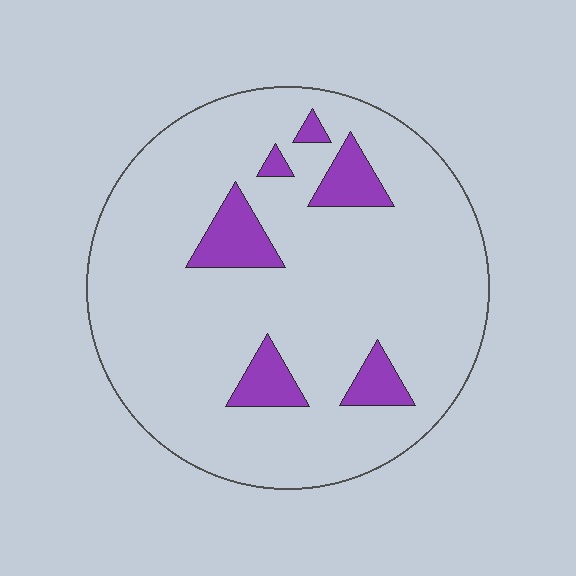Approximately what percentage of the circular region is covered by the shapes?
Approximately 10%.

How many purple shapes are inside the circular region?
6.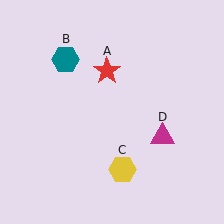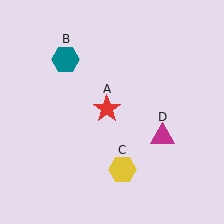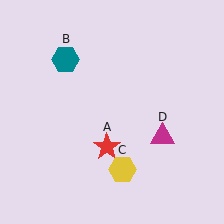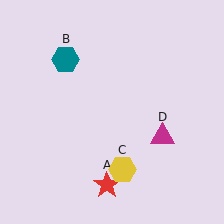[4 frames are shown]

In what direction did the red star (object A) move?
The red star (object A) moved down.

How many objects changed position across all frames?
1 object changed position: red star (object A).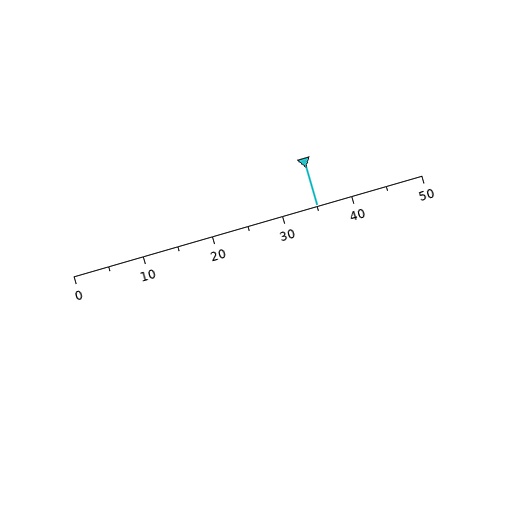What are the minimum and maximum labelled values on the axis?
The axis runs from 0 to 50.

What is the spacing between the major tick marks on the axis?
The major ticks are spaced 10 apart.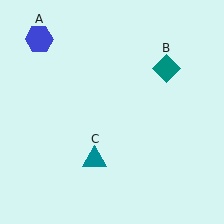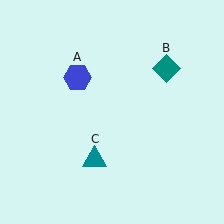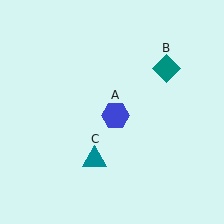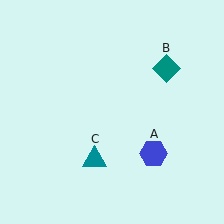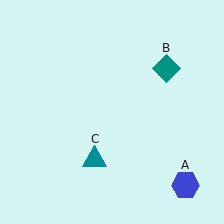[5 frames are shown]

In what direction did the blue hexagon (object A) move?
The blue hexagon (object A) moved down and to the right.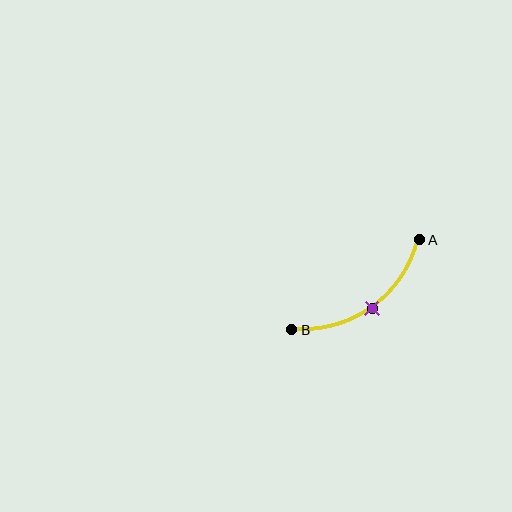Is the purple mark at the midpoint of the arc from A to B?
Yes. The purple mark lies on the arc at equal arc-length from both A and B — it is the arc midpoint.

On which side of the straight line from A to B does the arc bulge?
The arc bulges below and to the right of the straight line connecting A and B.